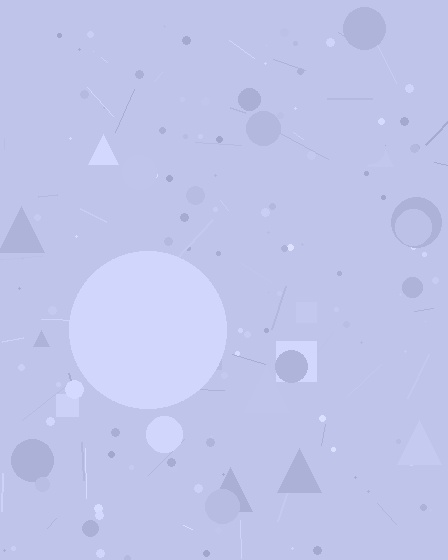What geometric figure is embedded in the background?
A circle is embedded in the background.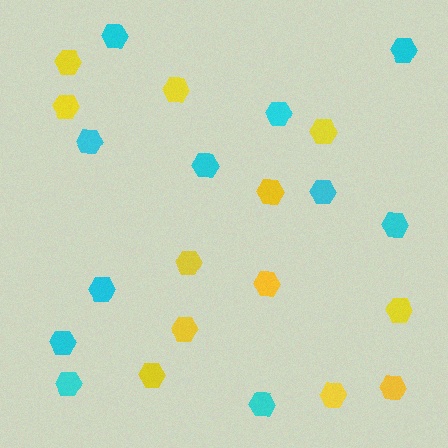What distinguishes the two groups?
There are 2 groups: one group of yellow hexagons (12) and one group of cyan hexagons (11).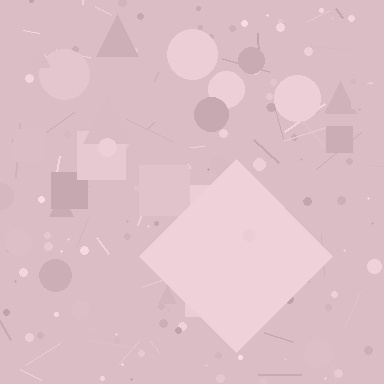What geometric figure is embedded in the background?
A diamond is embedded in the background.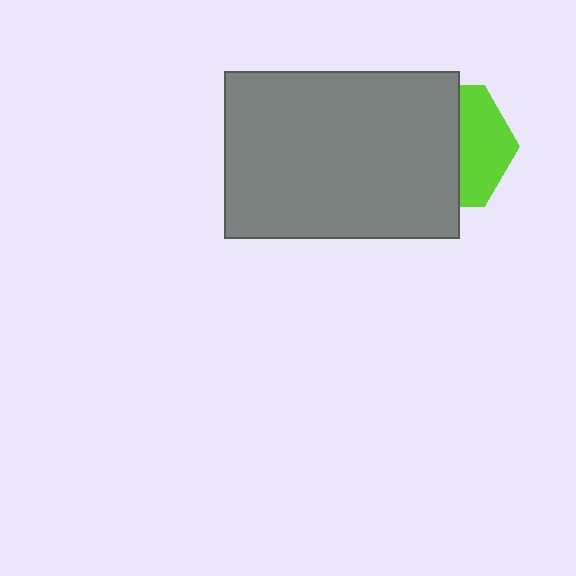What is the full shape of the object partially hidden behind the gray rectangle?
The partially hidden object is a lime hexagon.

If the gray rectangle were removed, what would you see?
You would see the complete lime hexagon.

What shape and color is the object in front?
The object in front is a gray rectangle.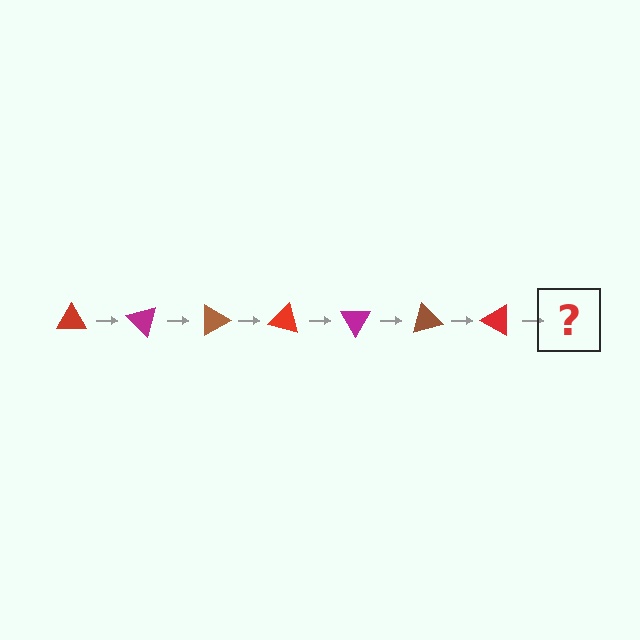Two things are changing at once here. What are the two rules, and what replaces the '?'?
The two rules are that it rotates 45 degrees each step and the color cycles through red, magenta, and brown. The '?' should be a magenta triangle, rotated 315 degrees from the start.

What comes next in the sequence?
The next element should be a magenta triangle, rotated 315 degrees from the start.